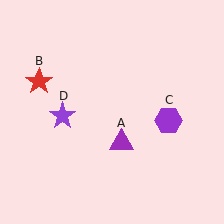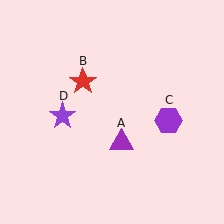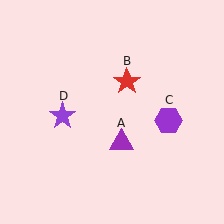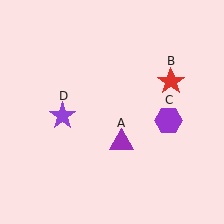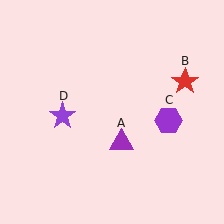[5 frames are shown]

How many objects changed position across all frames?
1 object changed position: red star (object B).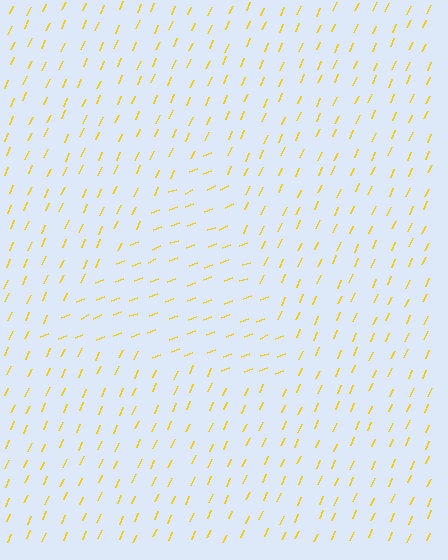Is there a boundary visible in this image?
Yes, there is a texture boundary formed by a change in line orientation.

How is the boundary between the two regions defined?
The boundary is defined purely by a change in line orientation (approximately 45 degrees difference). All lines are the same color and thickness.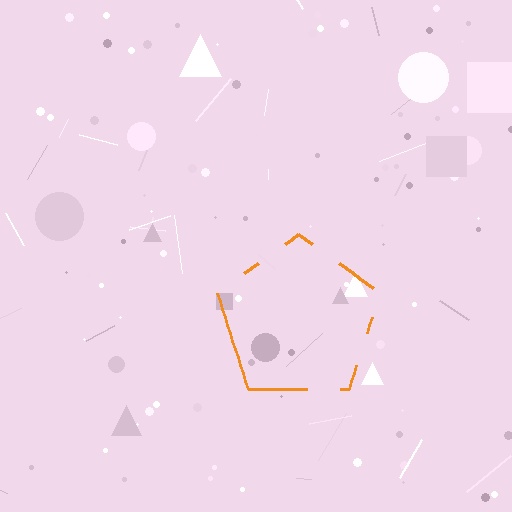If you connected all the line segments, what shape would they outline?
They would outline a pentagon.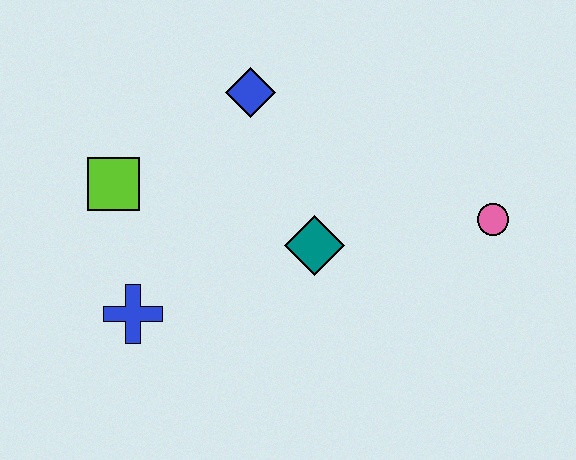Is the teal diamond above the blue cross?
Yes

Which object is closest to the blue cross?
The lime square is closest to the blue cross.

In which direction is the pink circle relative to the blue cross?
The pink circle is to the right of the blue cross.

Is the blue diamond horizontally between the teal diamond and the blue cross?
Yes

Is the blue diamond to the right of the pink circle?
No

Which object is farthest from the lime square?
The pink circle is farthest from the lime square.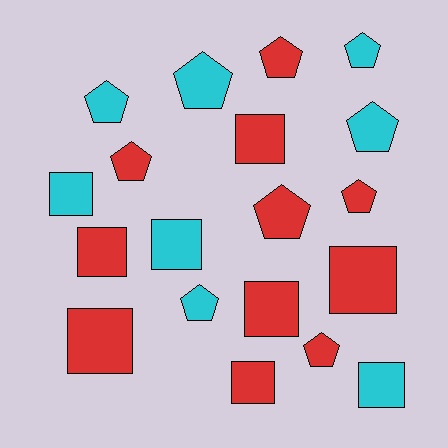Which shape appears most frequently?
Pentagon, with 10 objects.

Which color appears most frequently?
Red, with 11 objects.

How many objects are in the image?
There are 19 objects.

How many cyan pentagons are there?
There are 5 cyan pentagons.